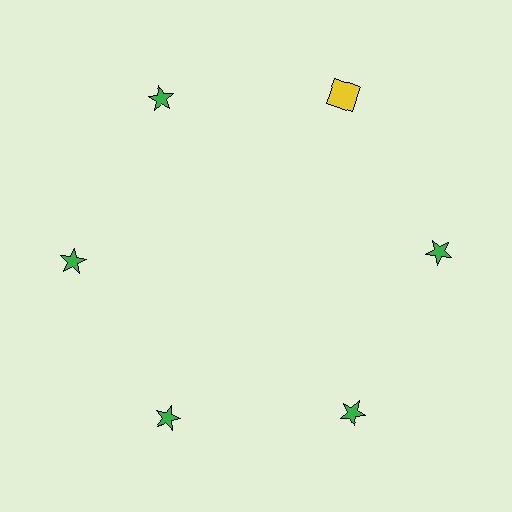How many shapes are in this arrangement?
There are 6 shapes arranged in a ring pattern.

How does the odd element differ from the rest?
It differs in both color (yellow instead of green) and shape (square instead of star).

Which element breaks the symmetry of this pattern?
The yellow square at roughly the 1 o'clock position breaks the symmetry. All other shapes are green stars.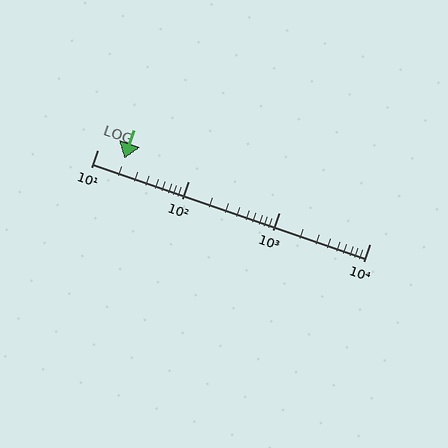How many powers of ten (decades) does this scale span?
The scale spans 3 decades, from 10 to 10000.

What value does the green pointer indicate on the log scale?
The pointer indicates approximately 20.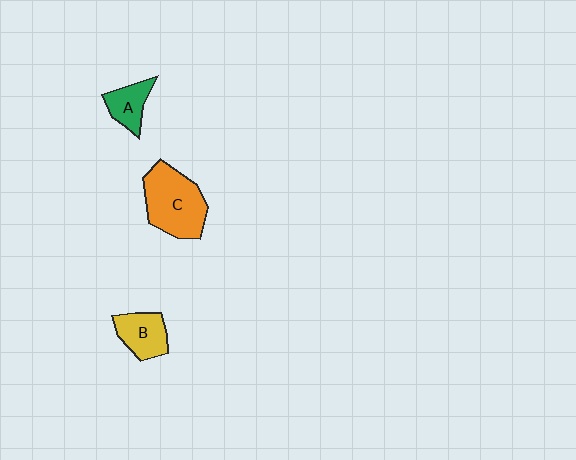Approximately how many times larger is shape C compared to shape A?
Approximately 2.2 times.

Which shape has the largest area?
Shape C (orange).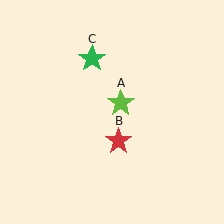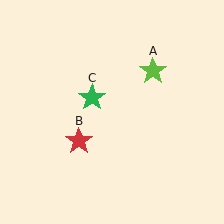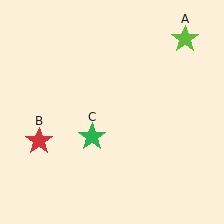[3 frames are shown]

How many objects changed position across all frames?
3 objects changed position: lime star (object A), red star (object B), green star (object C).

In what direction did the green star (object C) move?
The green star (object C) moved down.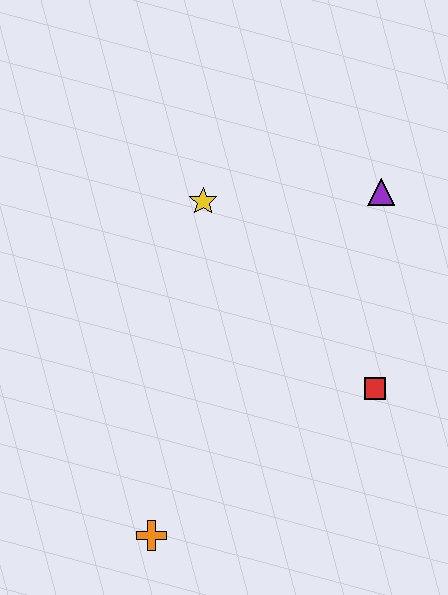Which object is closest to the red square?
The purple triangle is closest to the red square.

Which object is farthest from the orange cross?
The purple triangle is farthest from the orange cross.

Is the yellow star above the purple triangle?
No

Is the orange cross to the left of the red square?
Yes